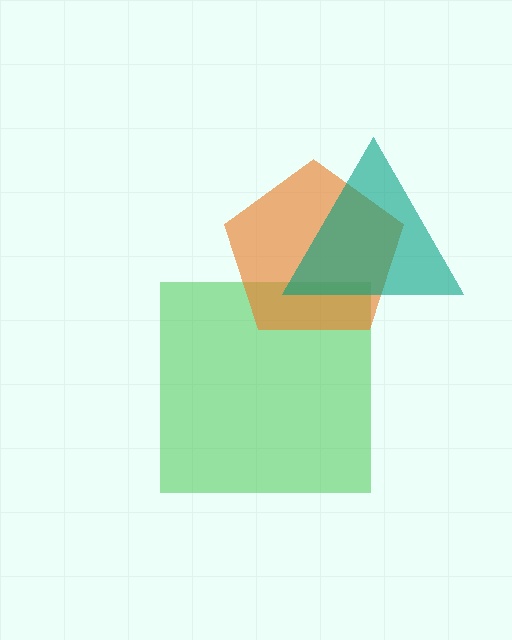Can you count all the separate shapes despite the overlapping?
Yes, there are 3 separate shapes.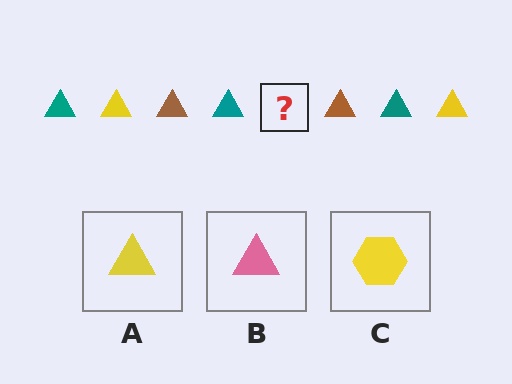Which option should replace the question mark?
Option A.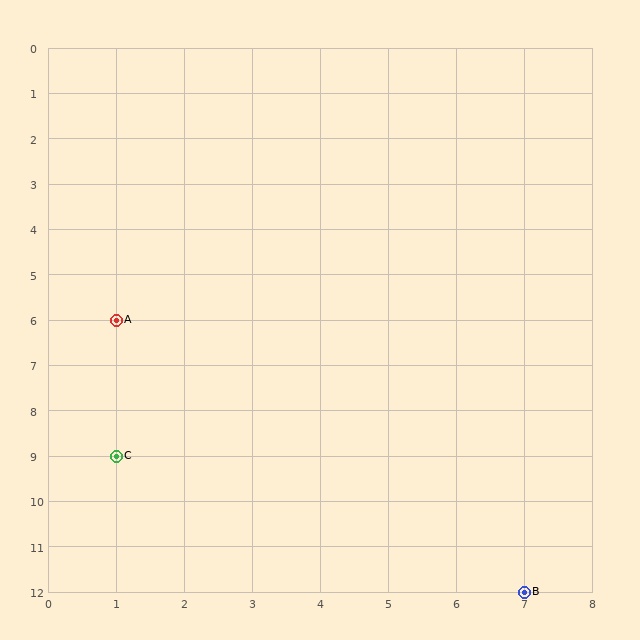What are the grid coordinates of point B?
Point B is at grid coordinates (7, 12).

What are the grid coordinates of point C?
Point C is at grid coordinates (1, 9).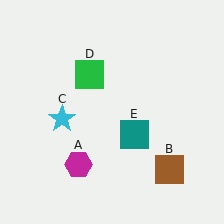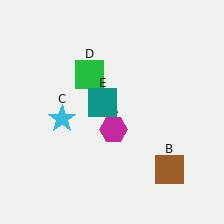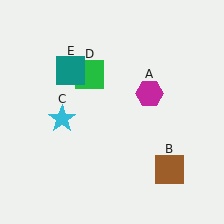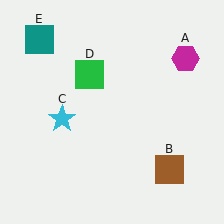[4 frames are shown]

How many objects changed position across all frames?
2 objects changed position: magenta hexagon (object A), teal square (object E).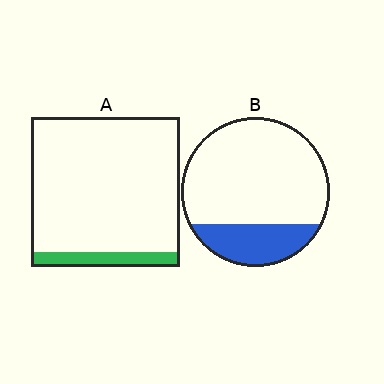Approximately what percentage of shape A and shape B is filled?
A is approximately 10% and B is approximately 25%.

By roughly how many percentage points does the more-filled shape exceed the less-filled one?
By roughly 15 percentage points (B over A).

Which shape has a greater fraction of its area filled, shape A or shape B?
Shape B.